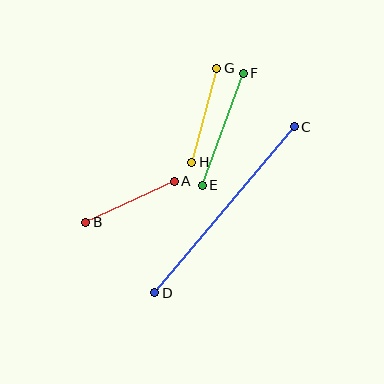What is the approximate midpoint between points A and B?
The midpoint is at approximately (130, 202) pixels.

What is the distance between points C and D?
The distance is approximately 217 pixels.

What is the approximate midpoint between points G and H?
The midpoint is at approximately (204, 115) pixels.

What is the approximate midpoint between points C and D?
The midpoint is at approximately (224, 210) pixels.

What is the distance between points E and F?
The distance is approximately 119 pixels.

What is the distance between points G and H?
The distance is approximately 97 pixels.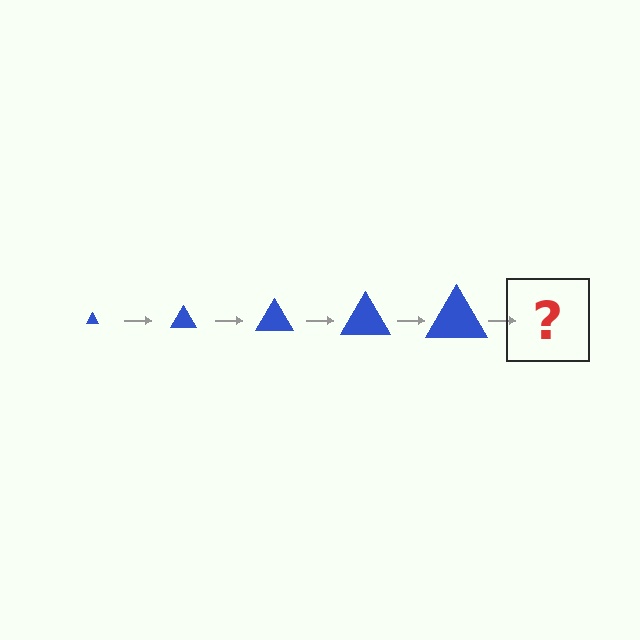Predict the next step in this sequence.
The next step is a blue triangle, larger than the previous one.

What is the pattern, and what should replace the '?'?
The pattern is that the triangle gets progressively larger each step. The '?' should be a blue triangle, larger than the previous one.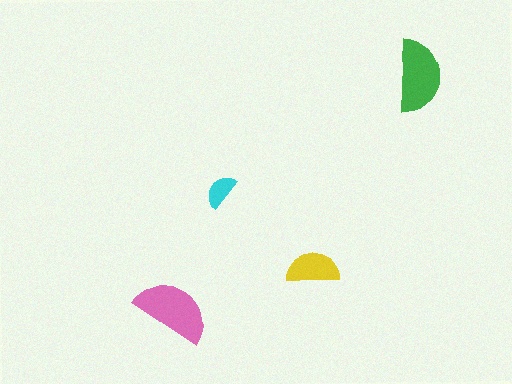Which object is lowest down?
The pink semicircle is bottommost.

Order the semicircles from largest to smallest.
the pink one, the green one, the yellow one, the cyan one.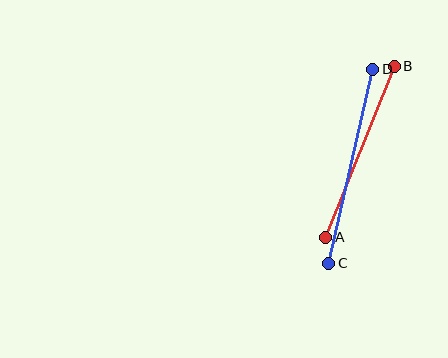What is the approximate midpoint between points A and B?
The midpoint is at approximately (360, 152) pixels.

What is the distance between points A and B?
The distance is approximately 184 pixels.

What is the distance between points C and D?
The distance is approximately 199 pixels.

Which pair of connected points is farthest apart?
Points C and D are farthest apart.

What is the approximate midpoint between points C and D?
The midpoint is at approximately (351, 166) pixels.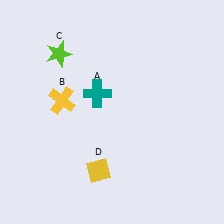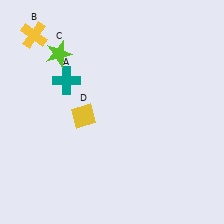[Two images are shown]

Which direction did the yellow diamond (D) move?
The yellow diamond (D) moved up.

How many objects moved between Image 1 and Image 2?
3 objects moved between the two images.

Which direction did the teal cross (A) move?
The teal cross (A) moved left.